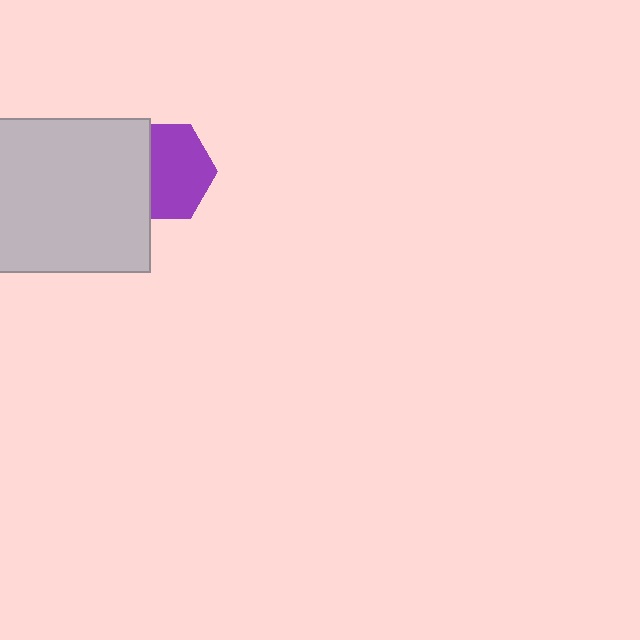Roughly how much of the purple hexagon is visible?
About half of it is visible (roughly 64%).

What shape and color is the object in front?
The object in front is a light gray square.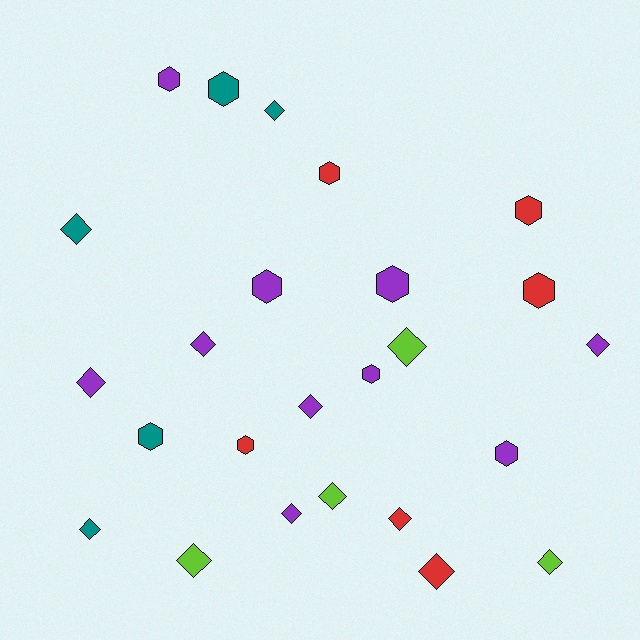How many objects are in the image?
There are 25 objects.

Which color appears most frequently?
Purple, with 10 objects.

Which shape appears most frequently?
Diamond, with 14 objects.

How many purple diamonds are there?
There are 5 purple diamonds.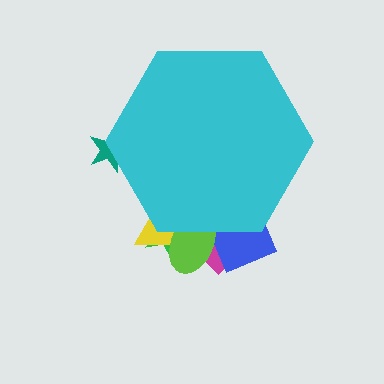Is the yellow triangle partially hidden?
Yes, the yellow triangle is partially hidden behind the cyan hexagon.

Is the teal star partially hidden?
Yes, the teal star is partially hidden behind the cyan hexagon.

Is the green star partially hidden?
Yes, the green star is partially hidden behind the cyan hexagon.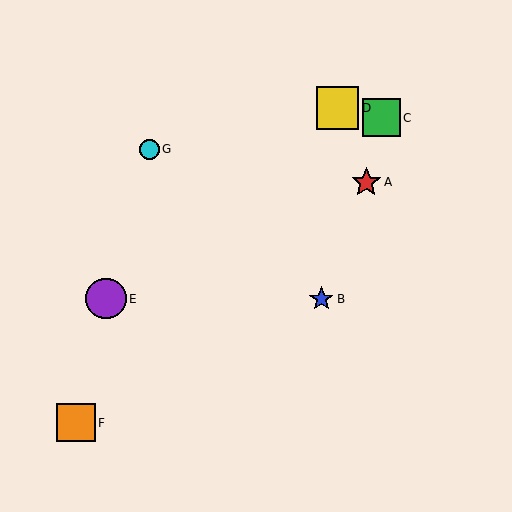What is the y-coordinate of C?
Object C is at y≈118.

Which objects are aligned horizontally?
Objects B, E are aligned horizontally.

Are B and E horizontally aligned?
Yes, both are at y≈299.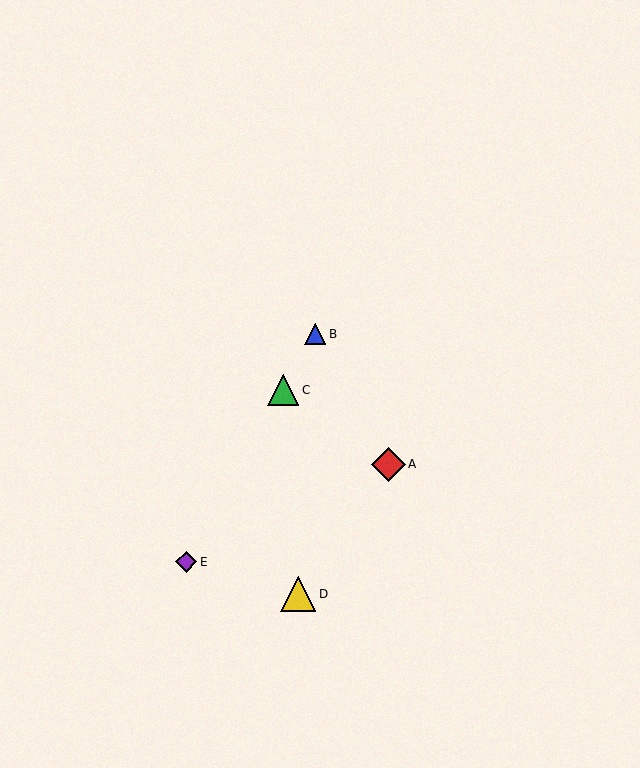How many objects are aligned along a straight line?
3 objects (B, C, E) are aligned along a straight line.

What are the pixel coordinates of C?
Object C is at (283, 390).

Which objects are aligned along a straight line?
Objects B, C, E are aligned along a straight line.